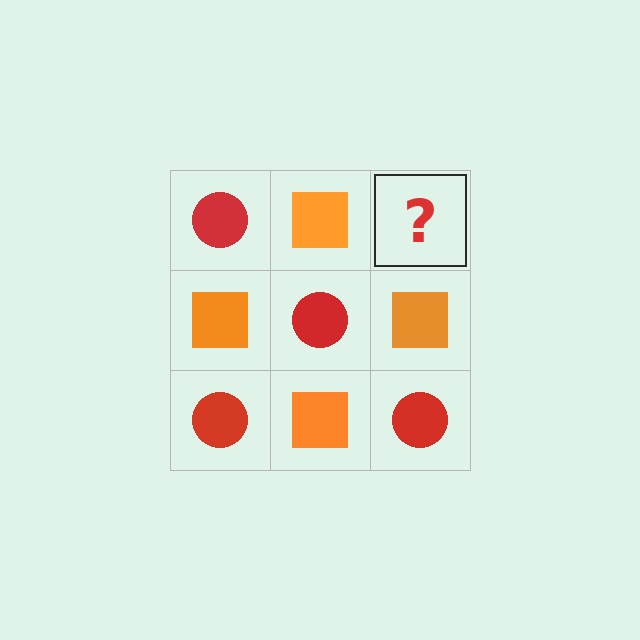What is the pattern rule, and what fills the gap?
The rule is that it alternates red circle and orange square in a checkerboard pattern. The gap should be filled with a red circle.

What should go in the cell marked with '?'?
The missing cell should contain a red circle.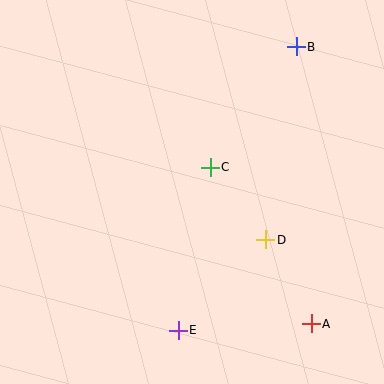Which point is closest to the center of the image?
Point C at (210, 167) is closest to the center.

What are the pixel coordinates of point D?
Point D is at (266, 240).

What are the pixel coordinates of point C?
Point C is at (210, 167).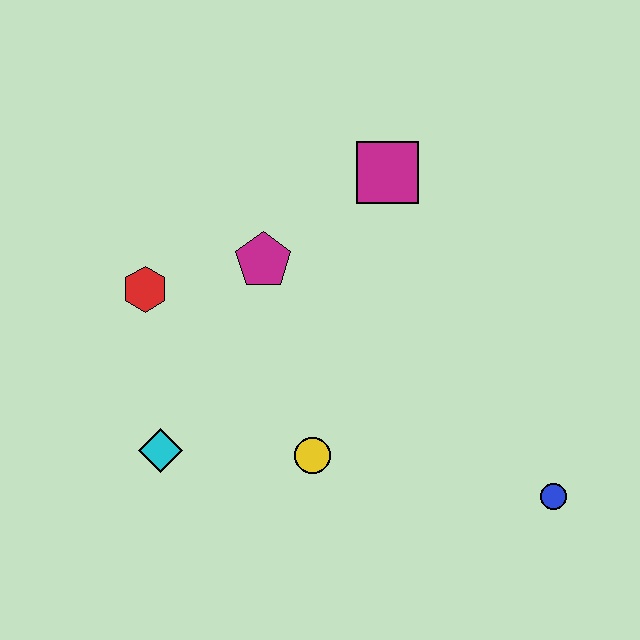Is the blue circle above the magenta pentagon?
No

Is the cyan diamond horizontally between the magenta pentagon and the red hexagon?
Yes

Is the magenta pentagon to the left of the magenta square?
Yes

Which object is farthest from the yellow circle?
The magenta square is farthest from the yellow circle.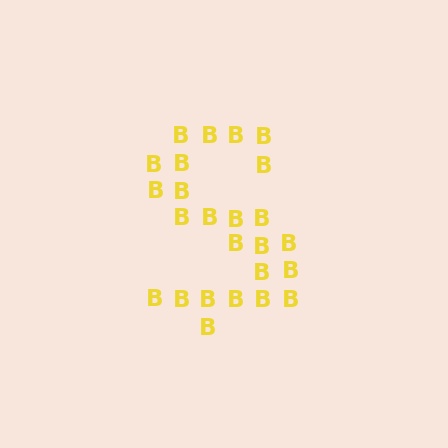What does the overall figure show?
The overall figure shows the letter S.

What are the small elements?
The small elements are letter B's.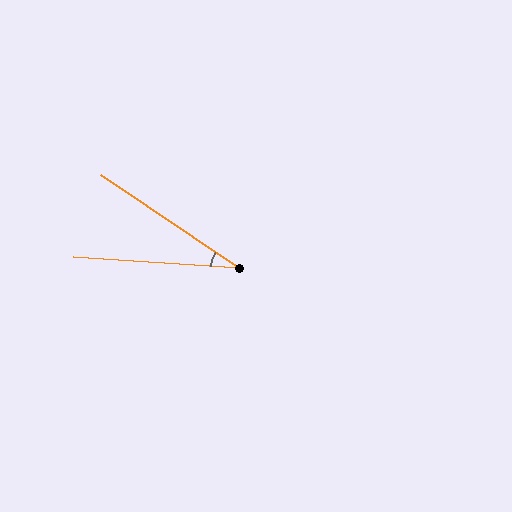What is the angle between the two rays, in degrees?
Approximately 30 degrees.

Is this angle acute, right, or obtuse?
It is acute.